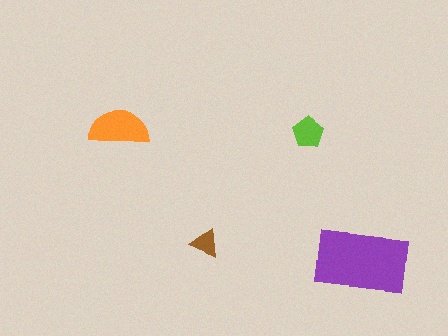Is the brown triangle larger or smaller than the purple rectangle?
Smaller.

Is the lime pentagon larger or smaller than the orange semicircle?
Smaller.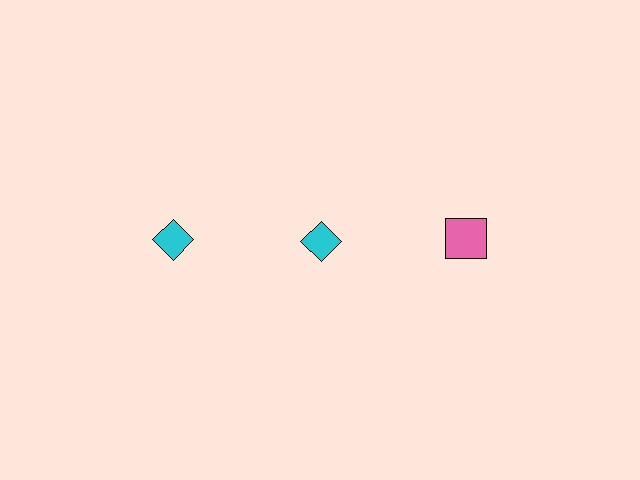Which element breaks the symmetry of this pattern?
The pink square in the top row, center column breaks the symmetry. All other shapes are cyan diamonds.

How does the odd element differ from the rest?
It differs in both color (pink instead of cyan) and shape (square instead of diamond).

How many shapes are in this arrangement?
There are 3 shapes arranged in a grid pattern.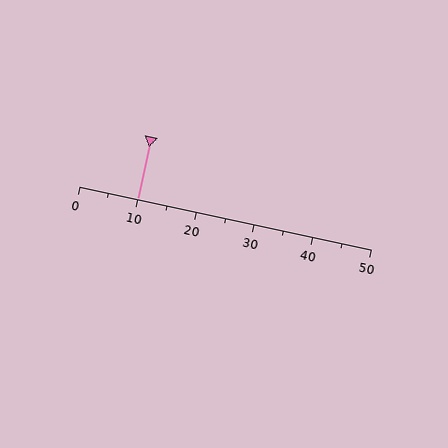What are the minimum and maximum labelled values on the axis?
The axis runs from 0 to 50.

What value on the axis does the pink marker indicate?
The marker indicates approximately 10.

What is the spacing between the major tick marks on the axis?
The major ticks are spaced 10 apart.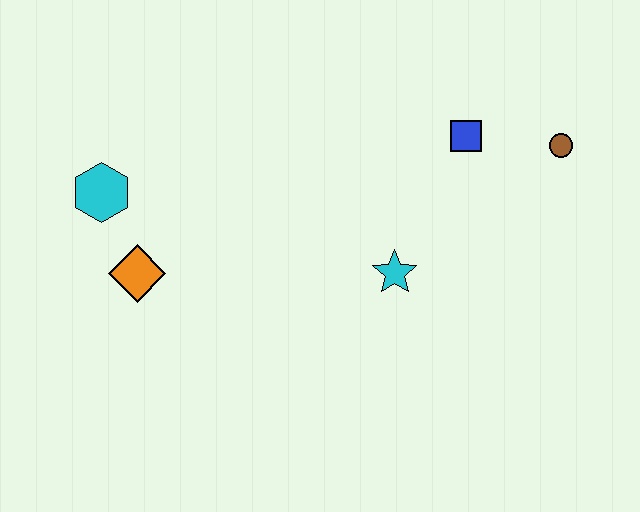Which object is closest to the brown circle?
The blue square is closest to the brown circle.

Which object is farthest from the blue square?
The cyan hexagon is farthest from the blue square.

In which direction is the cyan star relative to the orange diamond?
The cyan star is to the right of the orange diamond.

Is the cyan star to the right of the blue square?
No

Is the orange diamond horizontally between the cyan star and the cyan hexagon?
Yes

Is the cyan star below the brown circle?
Yes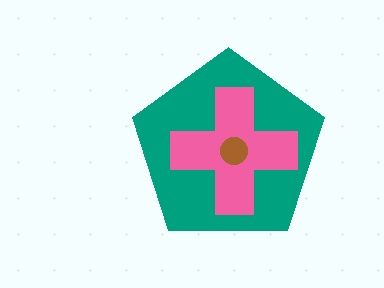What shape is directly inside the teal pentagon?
The pink cross.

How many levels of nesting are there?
3.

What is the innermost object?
The brown circle.